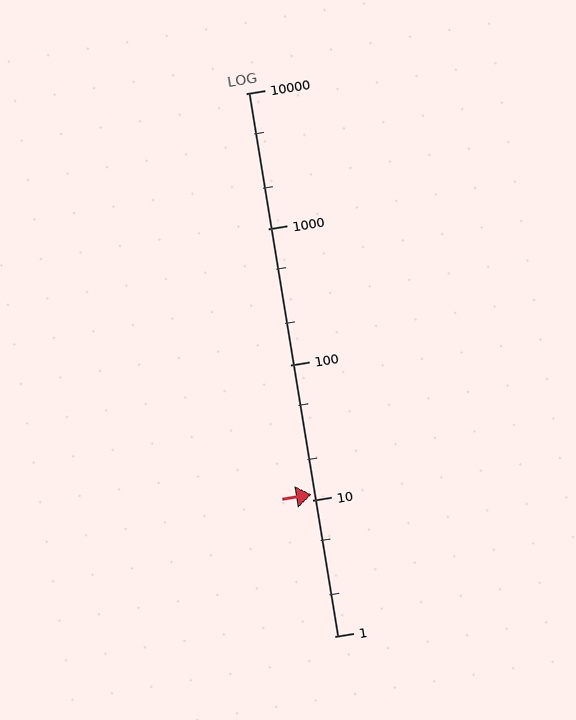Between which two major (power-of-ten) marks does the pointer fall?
The pointer is between 10 and 100.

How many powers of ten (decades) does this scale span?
The scale spans 4 decades, from 1 to 10000.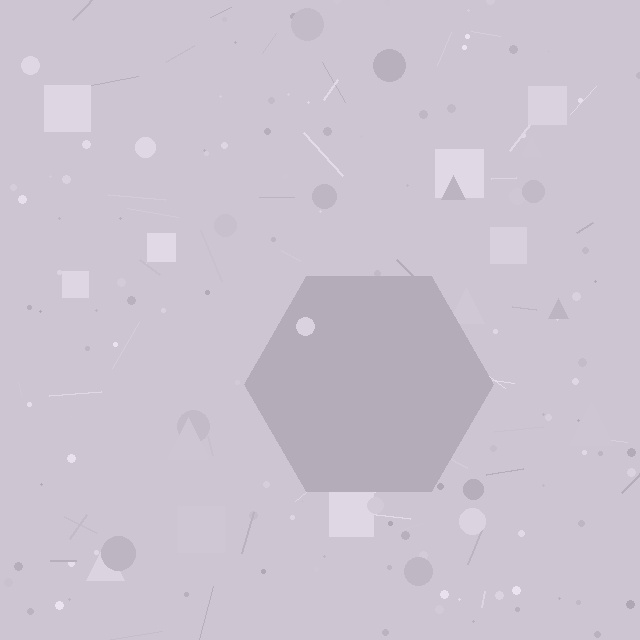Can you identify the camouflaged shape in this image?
The camouflaged shape is a hexagon.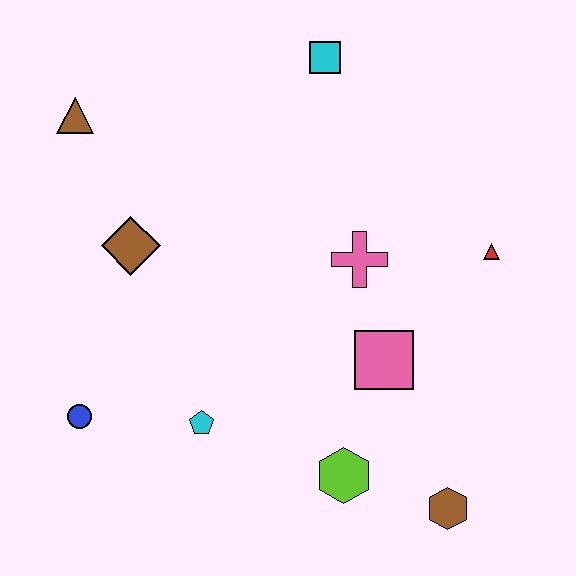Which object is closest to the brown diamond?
The brown triangle is closest to the brown diamond.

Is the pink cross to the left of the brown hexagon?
Yes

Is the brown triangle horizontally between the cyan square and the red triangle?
No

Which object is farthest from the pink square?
The brown triangle is farthest from the pink square.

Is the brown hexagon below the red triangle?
Yes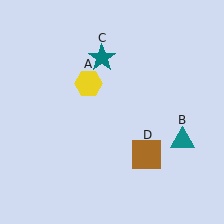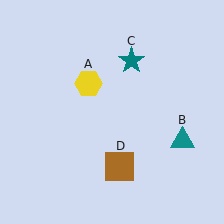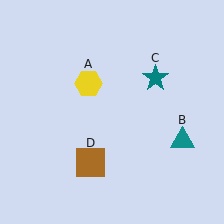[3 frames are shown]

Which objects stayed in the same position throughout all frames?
Yellow hexagon (object A) and teal triangle (object B) remained stationary.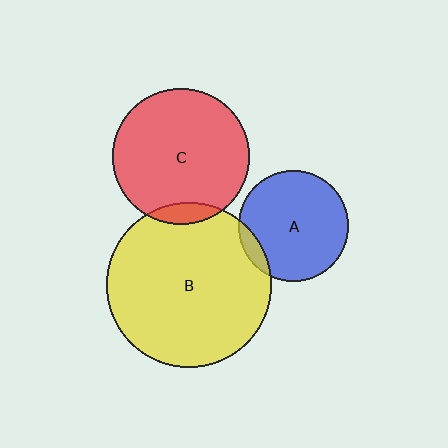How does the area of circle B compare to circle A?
Approximately 2.2 times.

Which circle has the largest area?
Circle B (yellow).